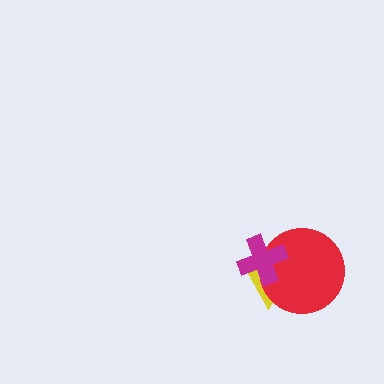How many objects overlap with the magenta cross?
2 objects overlap with the magenta cross.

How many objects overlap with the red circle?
2 objects overlap with the red circle.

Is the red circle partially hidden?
Yes, it is partially covered by another shape.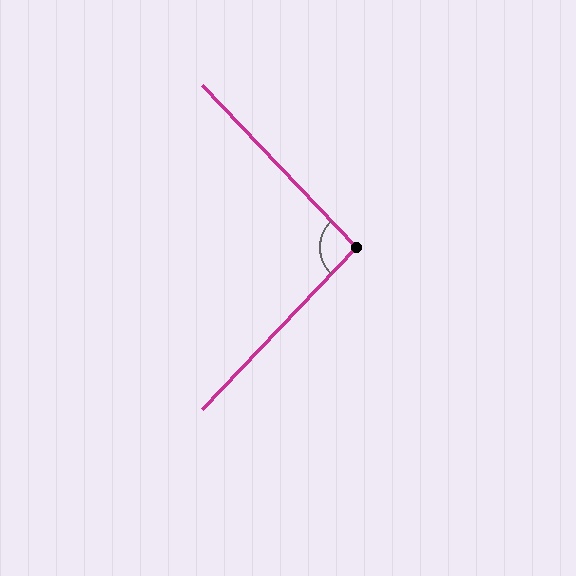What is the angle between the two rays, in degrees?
Approximately 93 degrees.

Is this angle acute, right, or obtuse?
It is approximately a right angle.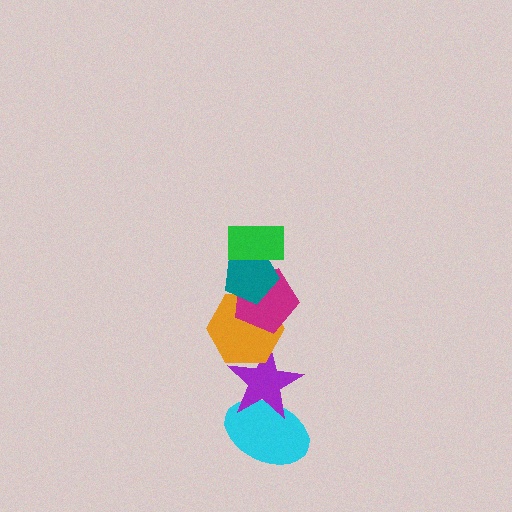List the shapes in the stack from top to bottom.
From top to bottom: the green rectangle, the teal pentagon, the magenta pentagon, the orange hexagon, the purple star, the cyan ellipse.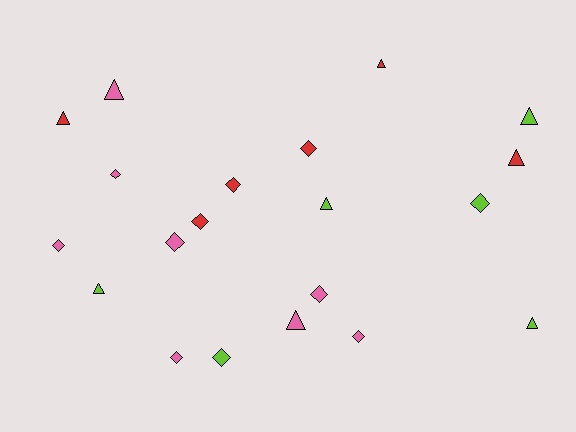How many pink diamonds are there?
There are 6 pink diamonds.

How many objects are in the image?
There are 20 objects.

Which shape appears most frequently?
Diamond, with 11 objects.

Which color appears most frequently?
Pink, with 8 objects.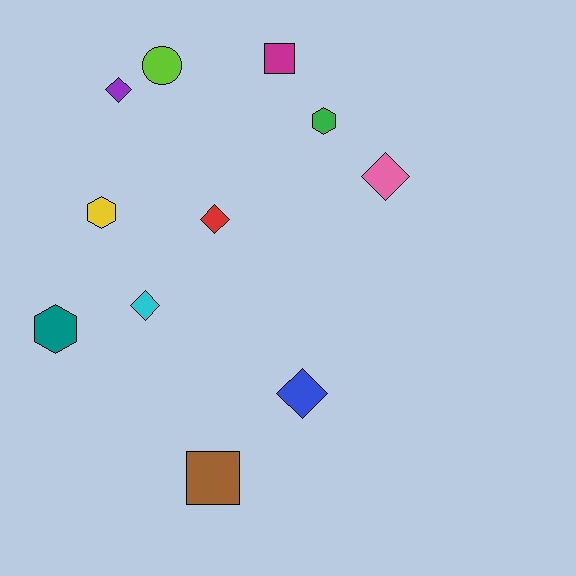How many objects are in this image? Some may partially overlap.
There are 11 objects.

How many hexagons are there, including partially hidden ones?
There are 3 hexagons.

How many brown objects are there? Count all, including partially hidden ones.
There is 1 brown object.